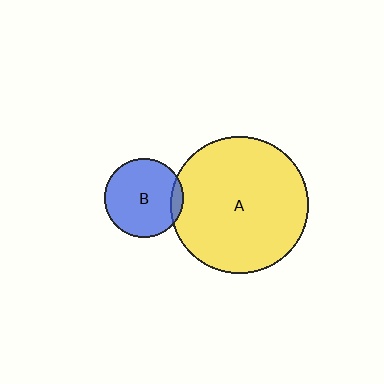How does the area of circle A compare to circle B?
Approximately 3.0 times.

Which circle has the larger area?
Circle A (yellow).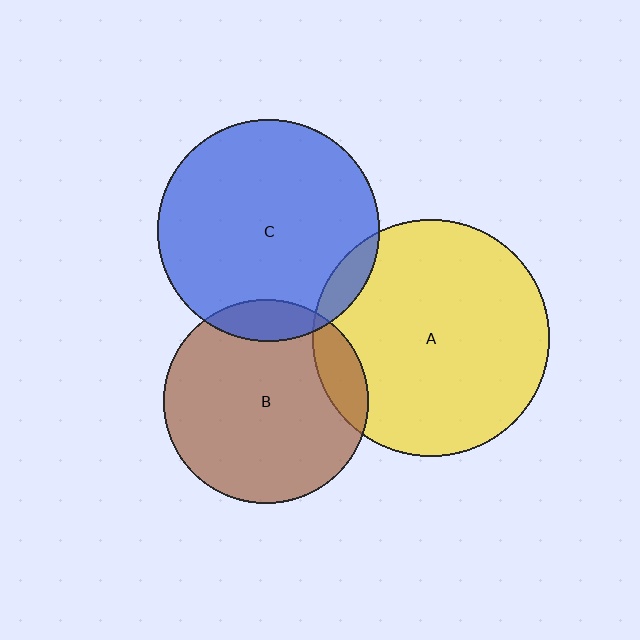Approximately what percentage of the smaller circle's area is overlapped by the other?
Approximately 10%.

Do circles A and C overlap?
Yes.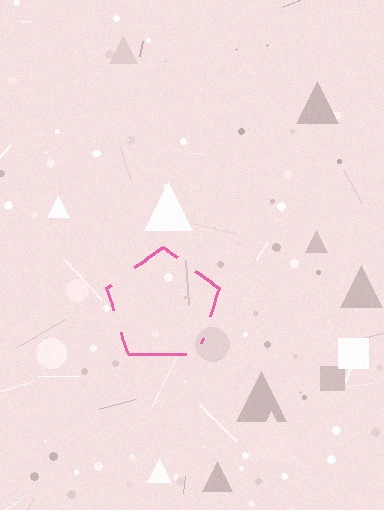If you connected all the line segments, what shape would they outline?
They would outline a pentagon.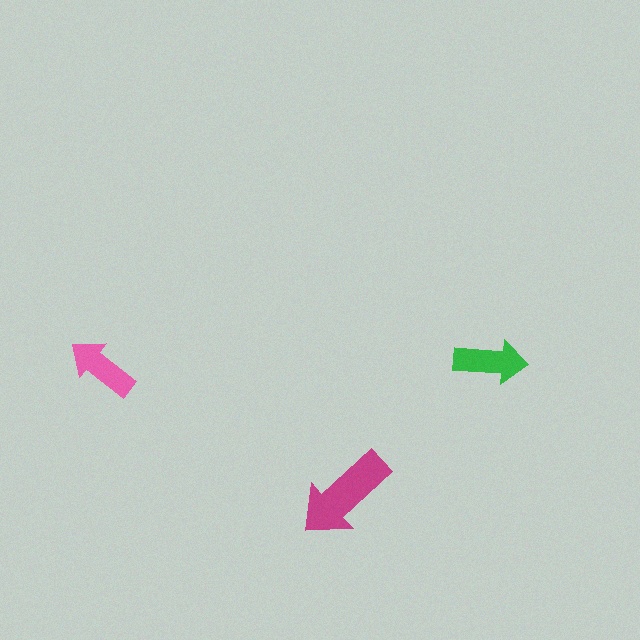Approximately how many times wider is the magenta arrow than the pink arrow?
About 1.5 times wider.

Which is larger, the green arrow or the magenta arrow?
The magenta one.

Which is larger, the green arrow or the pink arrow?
The green one.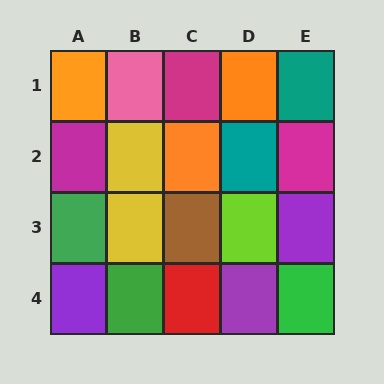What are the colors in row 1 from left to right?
Orange, pink, magenta, orange, teal.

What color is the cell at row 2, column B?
Yellow.